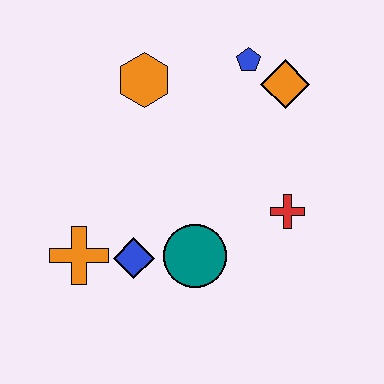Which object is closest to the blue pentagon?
The orange diamond is closest to the blue pentagon.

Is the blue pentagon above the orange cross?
Yes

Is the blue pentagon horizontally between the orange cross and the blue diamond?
No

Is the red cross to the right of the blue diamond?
Yes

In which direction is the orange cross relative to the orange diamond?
The orange cross is to the left of the orange diamond.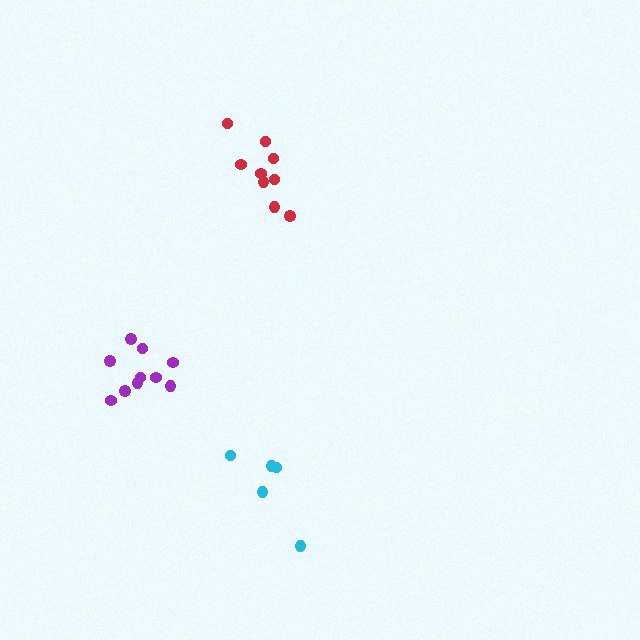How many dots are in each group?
Group 1: 9 dots, Group 2: 5 dots, Group 3: 10 dots (24 total).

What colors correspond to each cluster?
The clusters are colored: red, cyan, purple.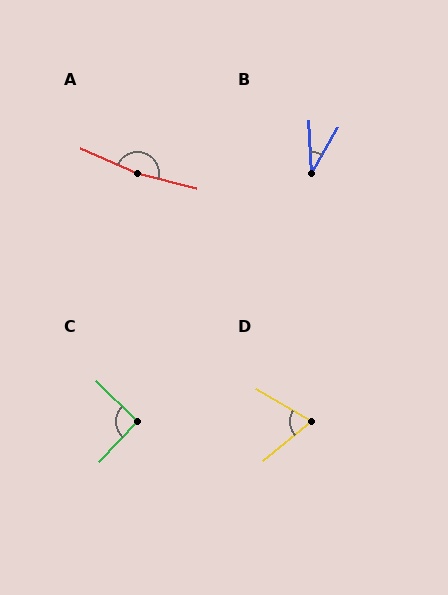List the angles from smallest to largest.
B (33°), D (70°), C (91°), A (170°).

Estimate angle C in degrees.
Approximately 91 degrees.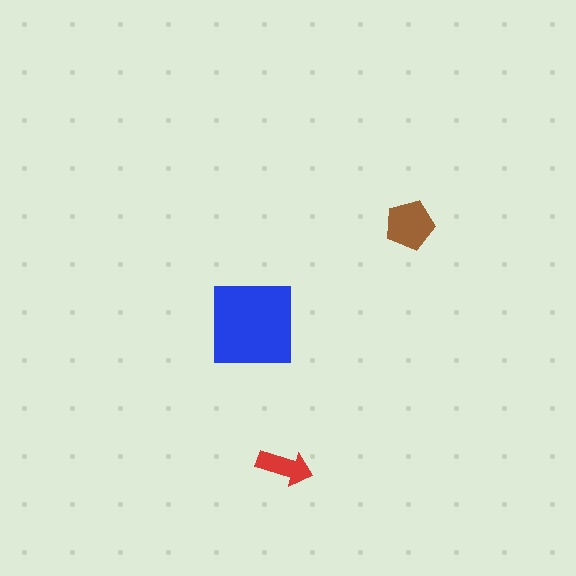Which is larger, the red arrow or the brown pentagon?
The brown pentagon.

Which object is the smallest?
The red arrow.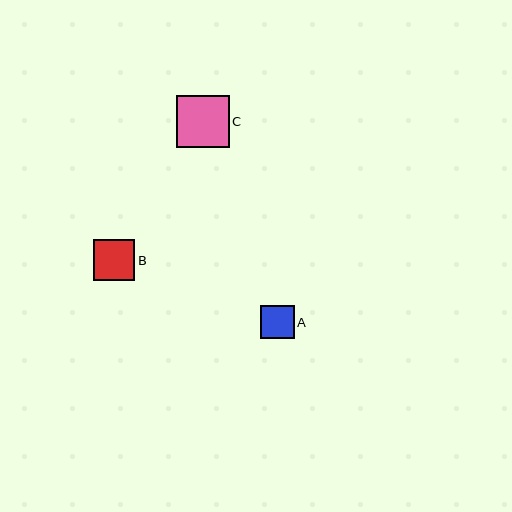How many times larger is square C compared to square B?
Square C is approximately 1.3 times the size of square B.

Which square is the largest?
Square C is the largest with a size of approximately 52 pixels.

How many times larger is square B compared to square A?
Square B is approximately 1.2 times the size of square A.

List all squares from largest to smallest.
From largest to smallest: C, B, A.